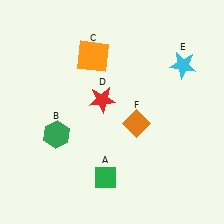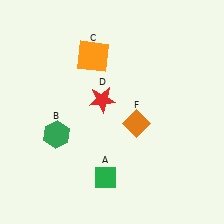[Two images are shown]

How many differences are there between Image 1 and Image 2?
There is 1 difference between the two images.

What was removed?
The cyan star (E) was removed in Image 2.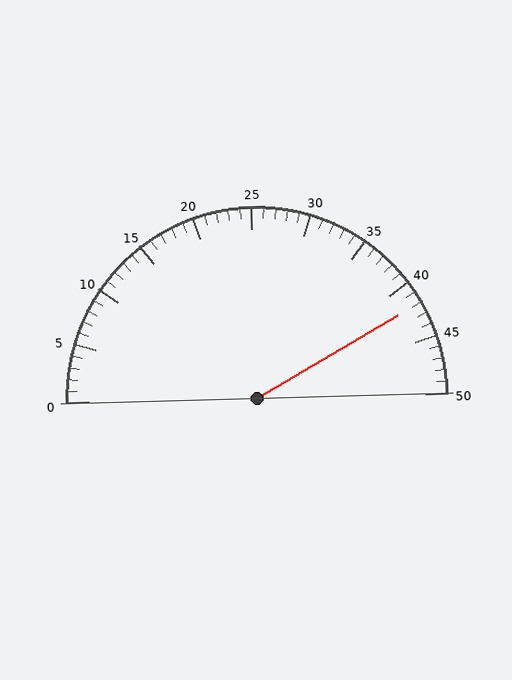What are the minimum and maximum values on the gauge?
The gauge ranges from 0 to 50.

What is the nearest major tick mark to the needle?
The nearest major tick mark is 40.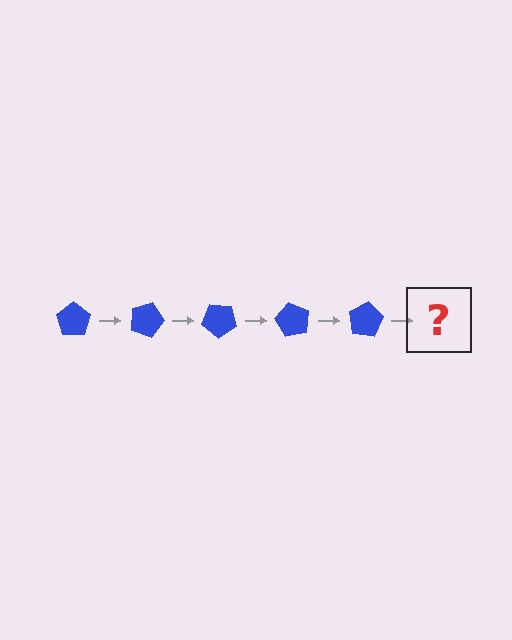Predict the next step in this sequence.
The next step is a blue pentagon rotated 100 degrees.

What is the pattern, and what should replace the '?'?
The pattern is that the pentagon rotates 20 degrees each step. The '?' should be a blue pentagon rotated 100 degrees.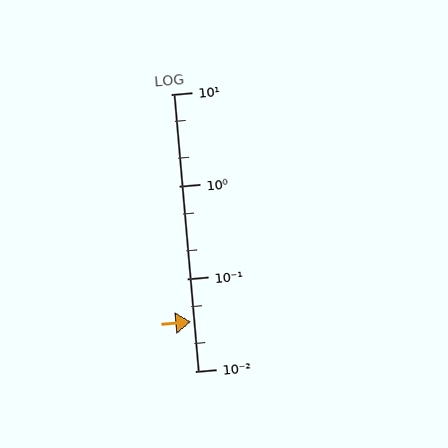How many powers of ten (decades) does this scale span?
The scale spans 3 decades, from 0.01 to 10.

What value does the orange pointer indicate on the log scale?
The pointer indicates approximately 0.034.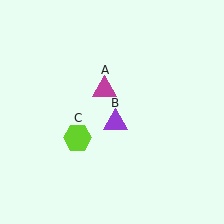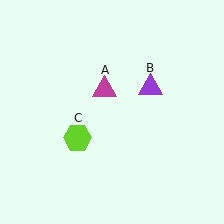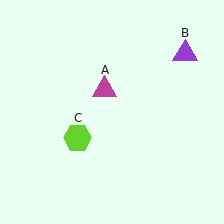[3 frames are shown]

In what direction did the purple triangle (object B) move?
The purple triangle (object B) moved up and to the right.